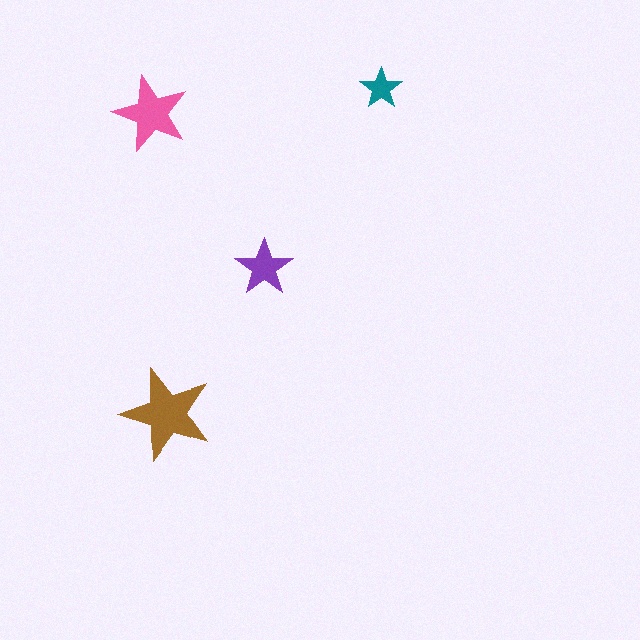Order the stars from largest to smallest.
the brown one, the pink one, the purple one, the teal one.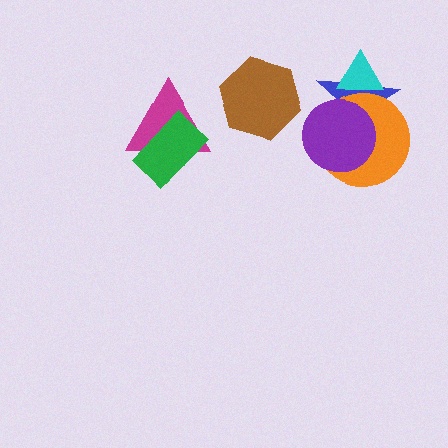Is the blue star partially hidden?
Yes, it is partially covered by another shape.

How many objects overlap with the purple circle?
2 objects overlap with the purple circle.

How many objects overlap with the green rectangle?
1 object overlaps with the green rectangle.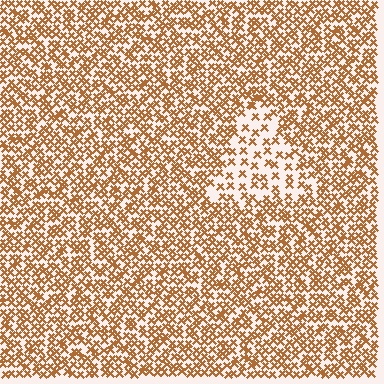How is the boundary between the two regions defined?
The boundary is defined by a change in element density (approximately 2.2x ratio). All elements are the same color, size, and shape.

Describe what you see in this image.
The image contains small brown elements arranged at two different densities. A triangle-shaped region is visible where the elements are less densely packed than the surrounding area.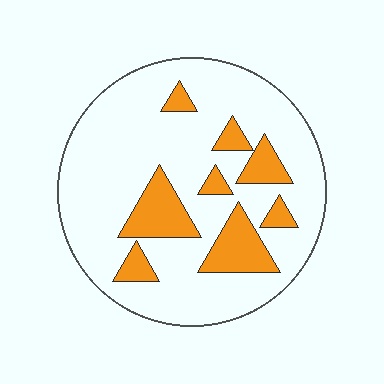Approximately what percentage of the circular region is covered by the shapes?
Approximately 20%.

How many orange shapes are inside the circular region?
8.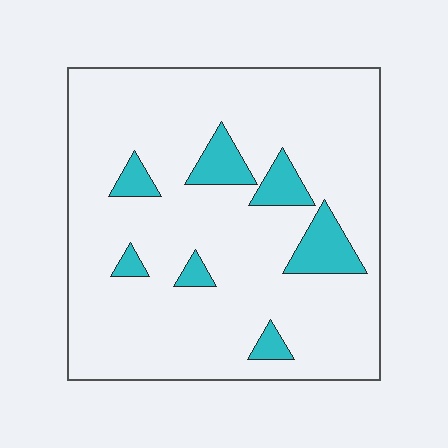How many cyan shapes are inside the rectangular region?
7.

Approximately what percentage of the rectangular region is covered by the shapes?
Approximately 10%.